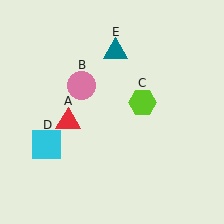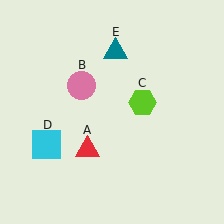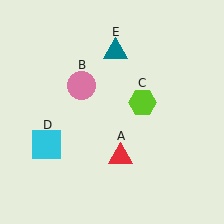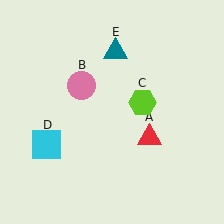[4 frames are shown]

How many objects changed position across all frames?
1 object changed position: red triangle (object A).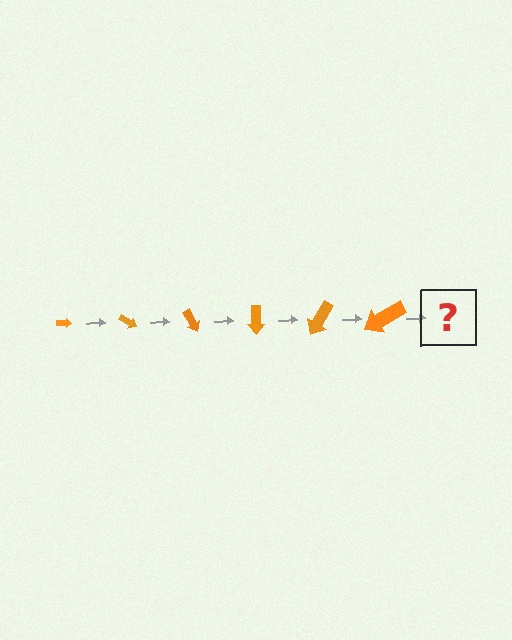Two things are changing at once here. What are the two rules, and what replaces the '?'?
The two rules are that the arrow grows larger each step and it rotates 30 degrees each step. The '?' should be an arrow, larger than the previous one and rotated 180 degrees from the start.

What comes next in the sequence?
The next element should be an arrow, larger than the previous one and rotated 180 degrees from the start.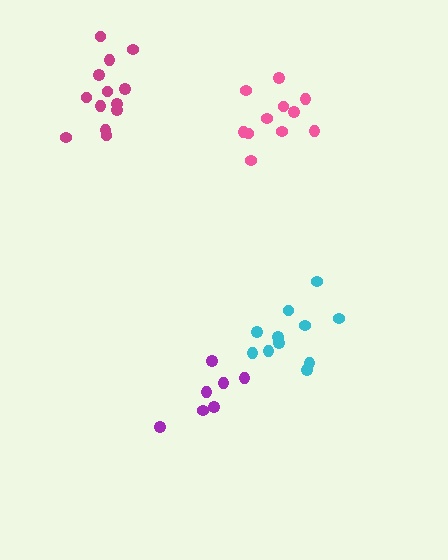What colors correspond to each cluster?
The clusters are colored: cyan, magenta, pink, purple.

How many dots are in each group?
Group 1: 11 dots, Group 2: 13 dots, Group 3: 11 dots, Group 4: 7 dots (42 total).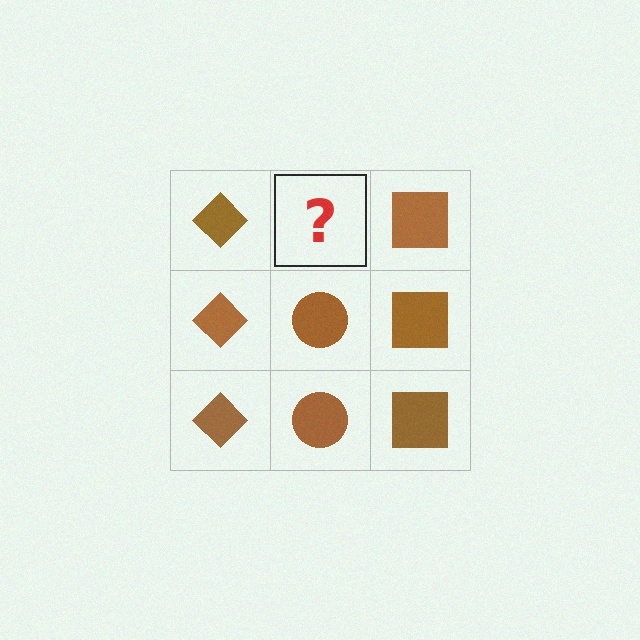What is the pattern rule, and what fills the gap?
The rule is that each column has a consistent shape. The gap should be filled with a brown circle.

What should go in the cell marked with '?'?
The missing cell should contain a brown circle.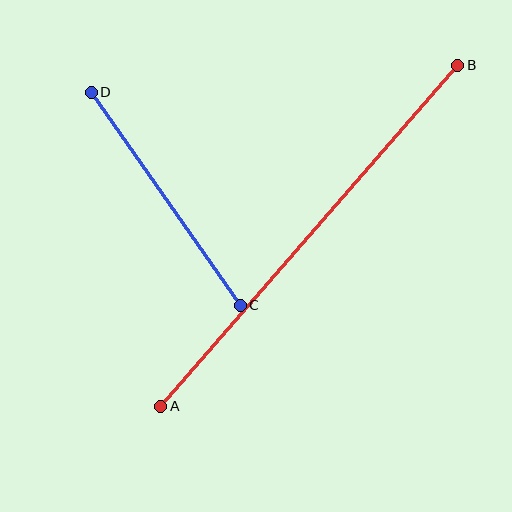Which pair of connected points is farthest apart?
Points A and B are farthest apart.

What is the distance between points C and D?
The distance is approximately 260 pixels.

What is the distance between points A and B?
The distance is approximately 452 pixels.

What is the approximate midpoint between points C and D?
The midpoint is at approximately (166, 199) pixels.